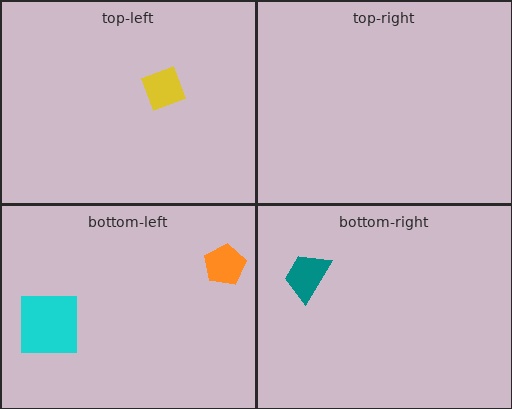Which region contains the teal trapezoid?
The bottom-right region.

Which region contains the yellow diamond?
The top-left region.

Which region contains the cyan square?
The bottom-left region.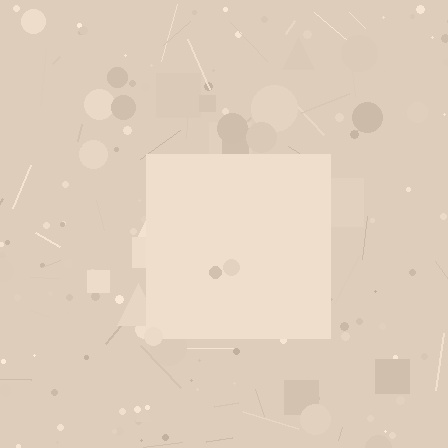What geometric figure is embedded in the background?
A square is embedded in the background.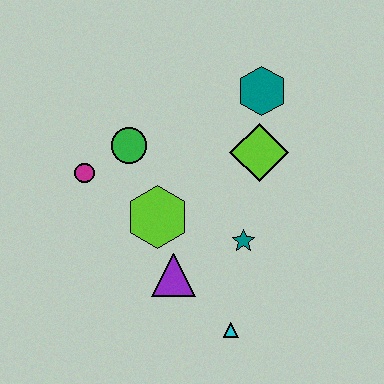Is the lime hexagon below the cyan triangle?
No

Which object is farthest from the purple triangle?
The teal hexagon is farthest from the purple triangle.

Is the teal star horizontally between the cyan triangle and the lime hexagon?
No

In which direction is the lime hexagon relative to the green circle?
The lime hexagon is below the green circle.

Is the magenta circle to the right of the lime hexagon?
No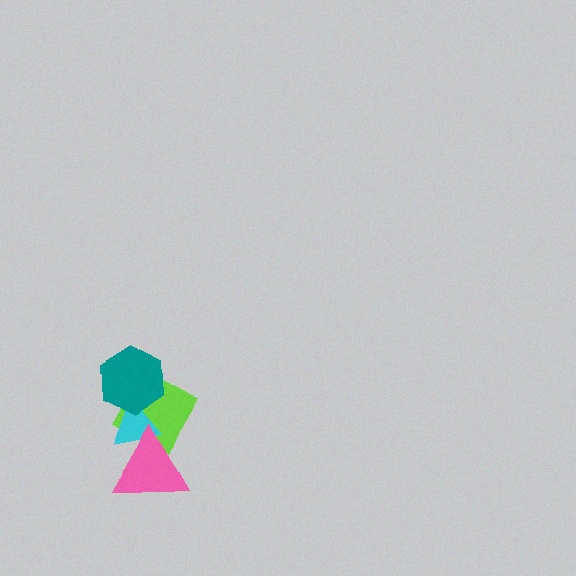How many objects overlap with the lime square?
3 objects overlap with the lime square.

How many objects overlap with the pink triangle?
2 objects overlap with the pink triangle.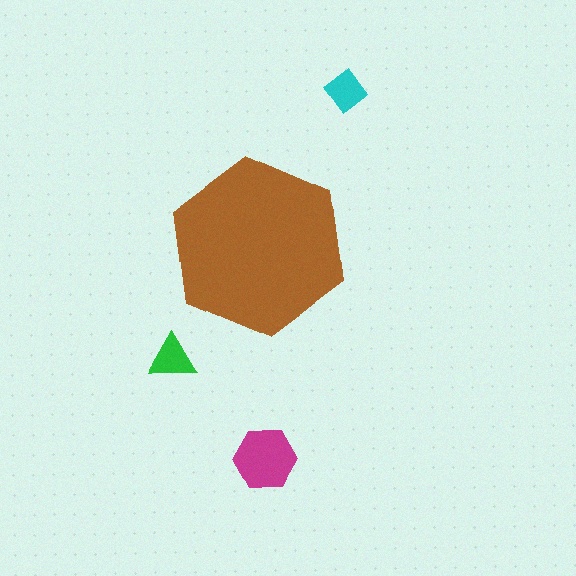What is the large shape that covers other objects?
A brown hexagon.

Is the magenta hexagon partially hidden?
No, the magenta hexagon is fully visible.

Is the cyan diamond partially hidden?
No, the cyan diamond is fully visible.